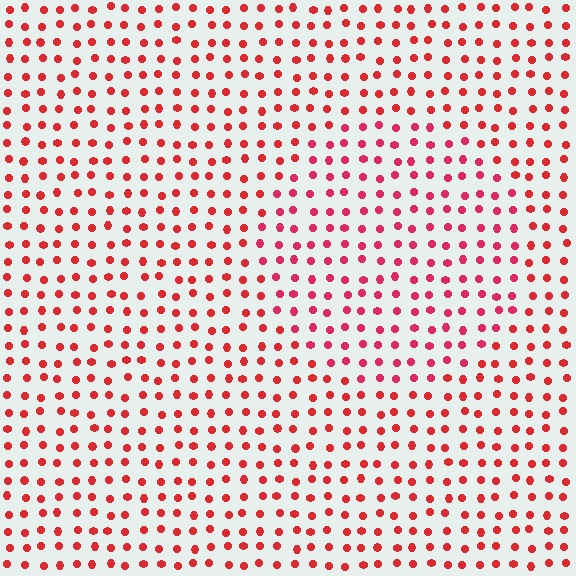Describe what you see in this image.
The image is filled with small red elements in a uniform arrangement. A circle-shaped region is visible where the elements are tinted to a slightly different hue, forming a subtle color boundary.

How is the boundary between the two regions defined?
The boundary is defined purely by a slight shift in hue (about 16 degrees). Spacing, size, and orientation are identical on both sides.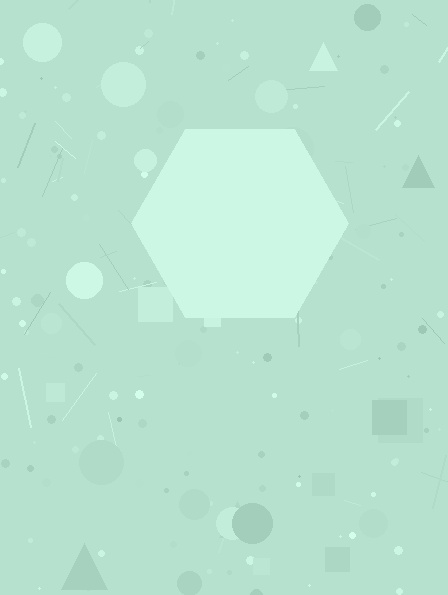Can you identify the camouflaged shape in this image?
The camouflaged shape is a hexagon.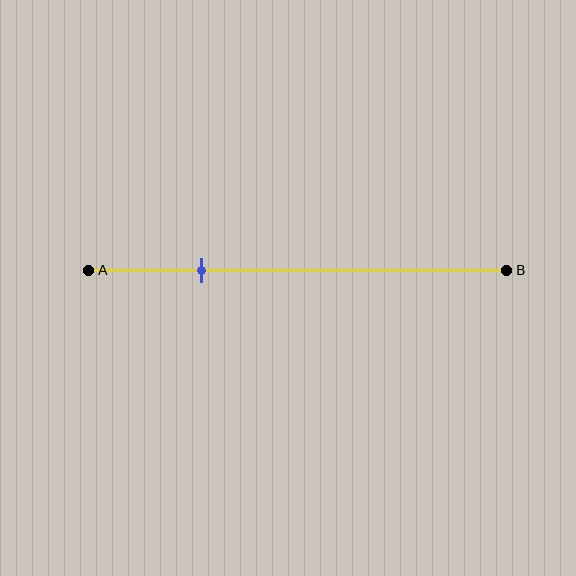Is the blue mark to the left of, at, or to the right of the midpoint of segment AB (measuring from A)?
The blue mark is to the left of the midpoint of segment AB.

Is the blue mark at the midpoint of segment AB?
No, the mark is at about 25% from A, not at the 50% midpoint.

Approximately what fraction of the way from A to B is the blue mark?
The blue mark is approximately 25% of the way from A to B.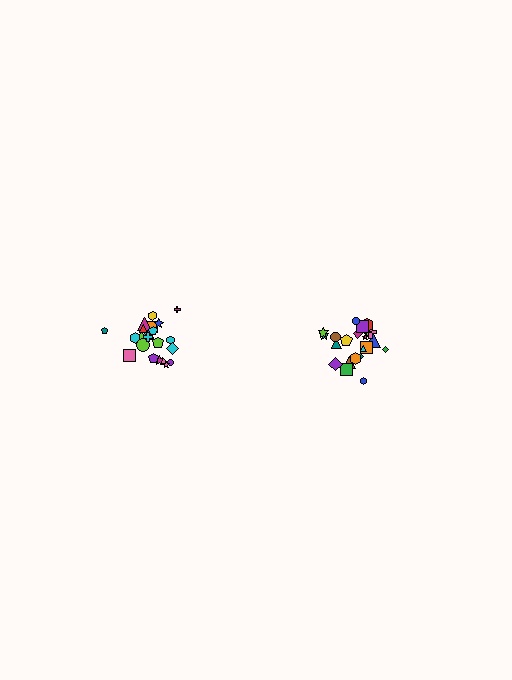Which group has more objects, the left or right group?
The left group.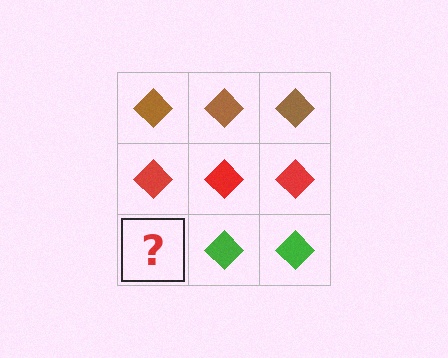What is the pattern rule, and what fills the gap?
The rule is that each row has a consistent color. The gap should be filled with a green diamond.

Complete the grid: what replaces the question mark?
The question mark should be replaced with a green diamond.